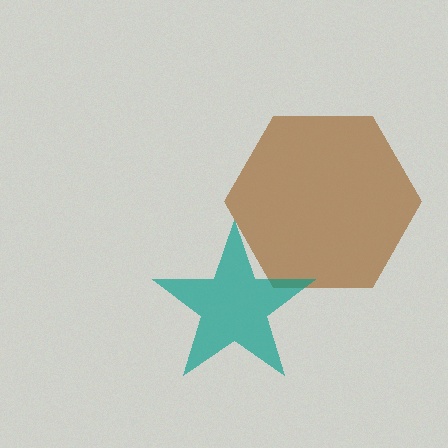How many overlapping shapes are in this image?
There are 2 overlapping shapes in the image.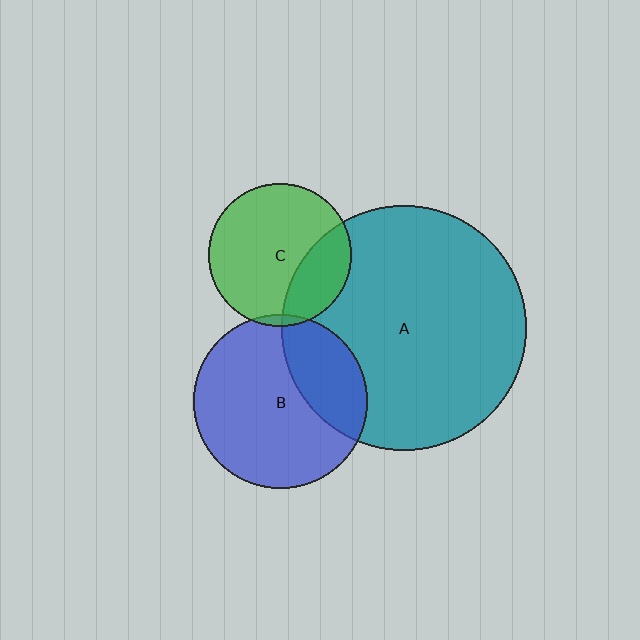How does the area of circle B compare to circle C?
Approximately 1.5 times.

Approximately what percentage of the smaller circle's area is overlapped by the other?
Approximately 30%.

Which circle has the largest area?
Circle A (teal).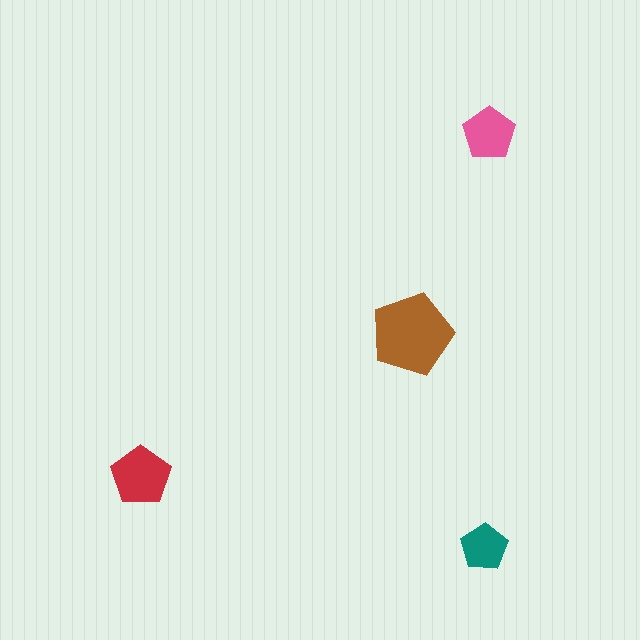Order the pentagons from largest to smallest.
the brown one, the red one, the pink one, the teal one.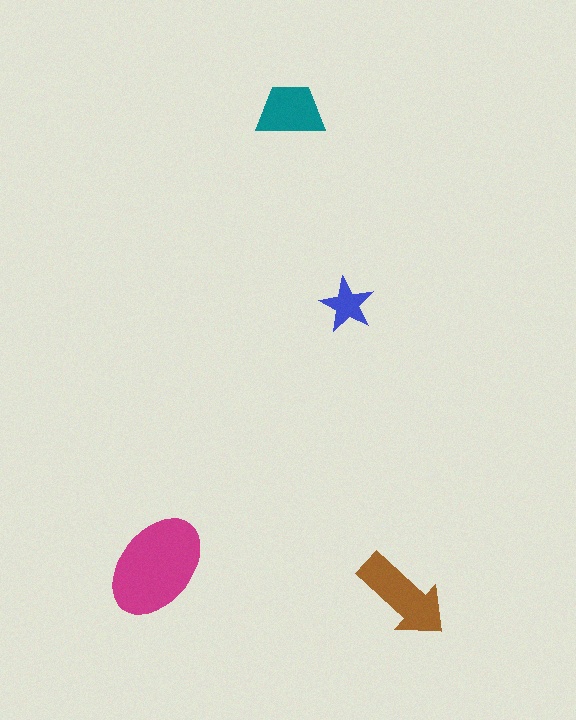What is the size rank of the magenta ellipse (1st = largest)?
1st.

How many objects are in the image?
There are 4 objects in the image.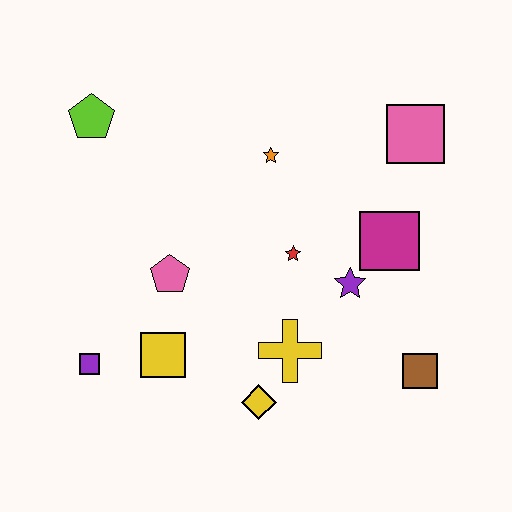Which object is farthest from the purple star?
The lime pentagon is farthest from the purple star.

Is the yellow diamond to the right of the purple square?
Yes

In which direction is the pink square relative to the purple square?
The pink square is to the right of the purple square.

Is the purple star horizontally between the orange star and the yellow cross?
No